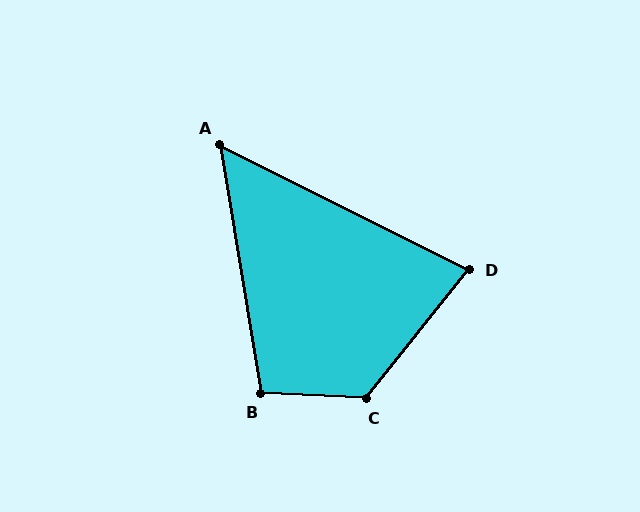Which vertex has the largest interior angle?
C, at approximately 126 degrees.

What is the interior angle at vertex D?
Approximately 78 degrees (acute).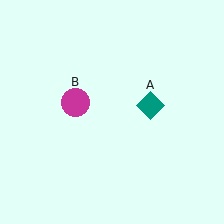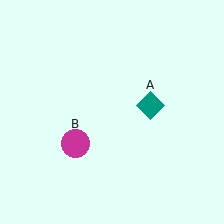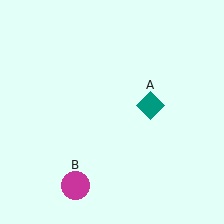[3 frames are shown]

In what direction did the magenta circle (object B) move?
The magenta circle (object B) moved down.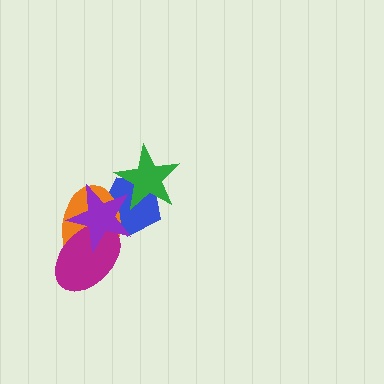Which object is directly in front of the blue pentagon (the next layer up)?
The orange ellipse is directly in front of the blue pentagon.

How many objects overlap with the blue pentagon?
3 objects overlap with the blue pentagon.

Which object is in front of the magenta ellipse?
The purple star is in front of the magenta ellipse.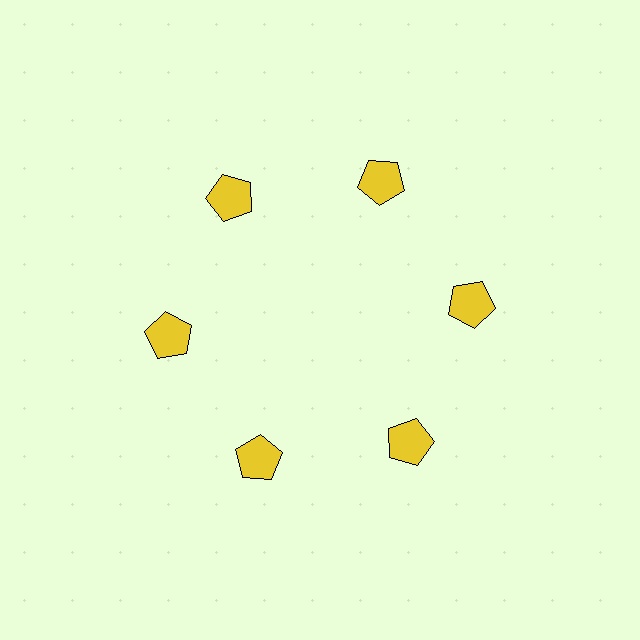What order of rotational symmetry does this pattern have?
This pattern has 6-fold rotational symmetry.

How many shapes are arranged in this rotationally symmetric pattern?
There are 6 shapes, arranged in 6 groups of 1.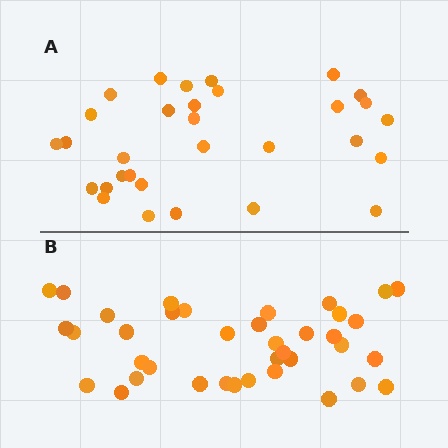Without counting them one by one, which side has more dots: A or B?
Region B (the bottom region) has more dots.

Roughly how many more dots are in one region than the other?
Region B has roughly 8 or so more dots than region A.